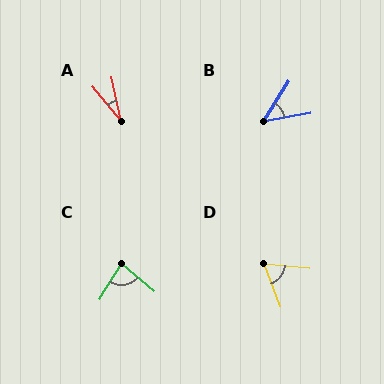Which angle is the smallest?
A, at approximately 28 degrees.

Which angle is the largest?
C, at approximately 82 degrees.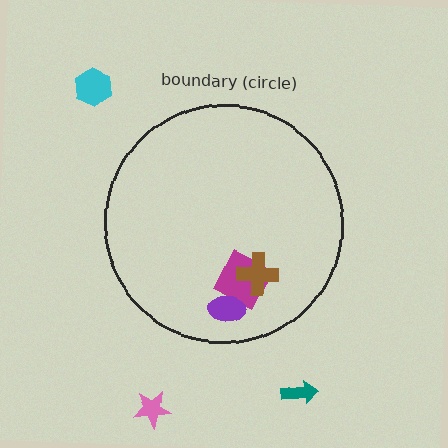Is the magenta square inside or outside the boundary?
Inside.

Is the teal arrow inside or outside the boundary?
Outside.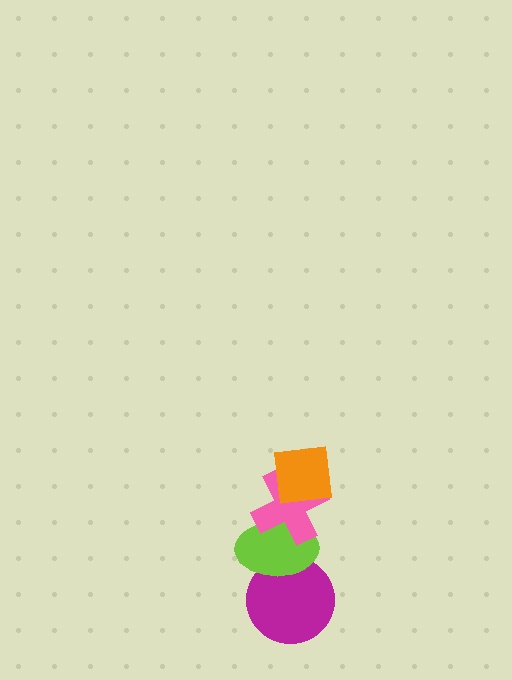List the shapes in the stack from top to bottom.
From top to bottom: the orange square, the pink cross, the lime ellipse, the magenta circle.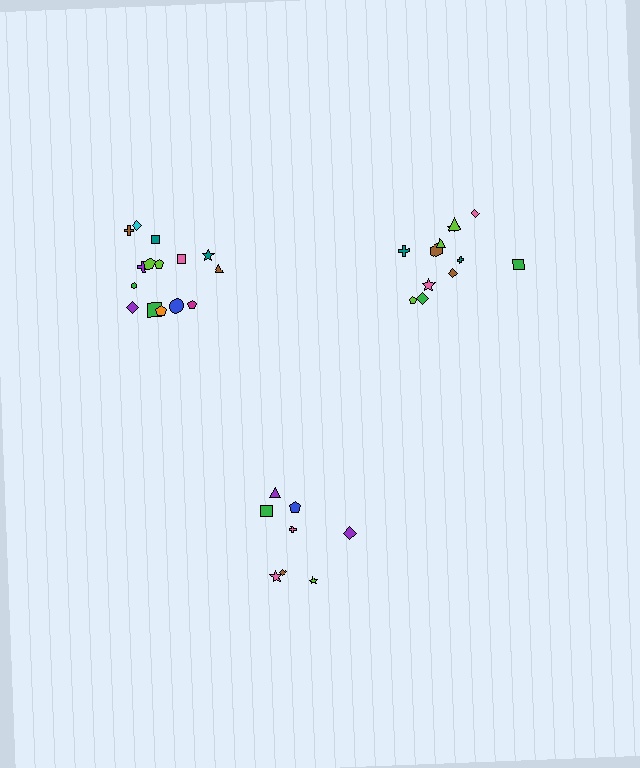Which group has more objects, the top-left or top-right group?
The top-left group.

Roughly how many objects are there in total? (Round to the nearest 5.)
Roughly 35 objects in total.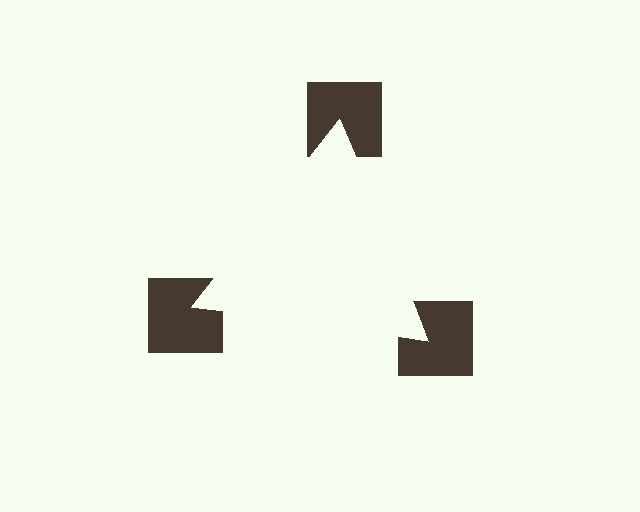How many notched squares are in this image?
There are 3 — one at each vertex of the illusory triangle.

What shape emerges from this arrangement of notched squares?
An illusory triangle — its edges are inferred from the aligned wedge cuts in the notched squares, not physically drawn.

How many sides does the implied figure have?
3 sides.